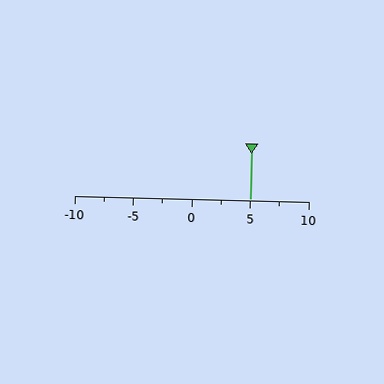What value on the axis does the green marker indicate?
The marker indicates approximately 5.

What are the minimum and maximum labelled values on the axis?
The axis runs from -10 to 10.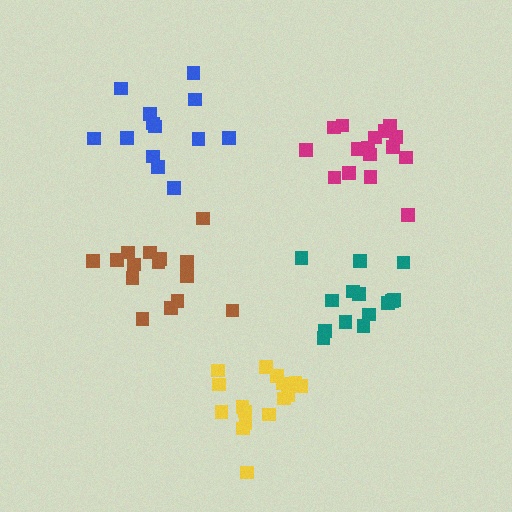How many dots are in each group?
Group 1: 13 dots, Group 2: 16 dots, Group 3: 16 dots, Group 4: 14 dots, Group 5: 16 dots (75 total).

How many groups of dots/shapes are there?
There are 5 groups.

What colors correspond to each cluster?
The clusters are colored: blue, magenta, yellow, teal, brown.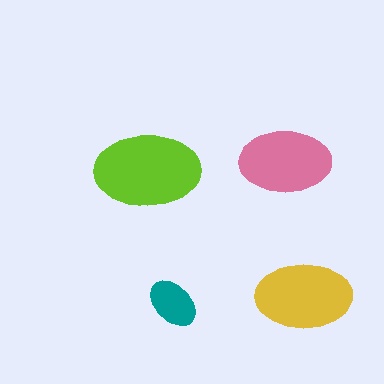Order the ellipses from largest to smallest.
the lime one, the yellow one, the pink one, the teal one.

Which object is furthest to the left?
The lime ellipse is leftmost.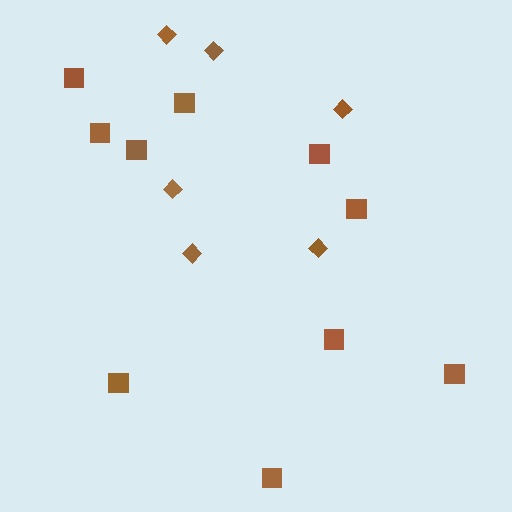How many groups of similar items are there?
There are 2 groups: one group of squares (10) and one group of diamonds (6).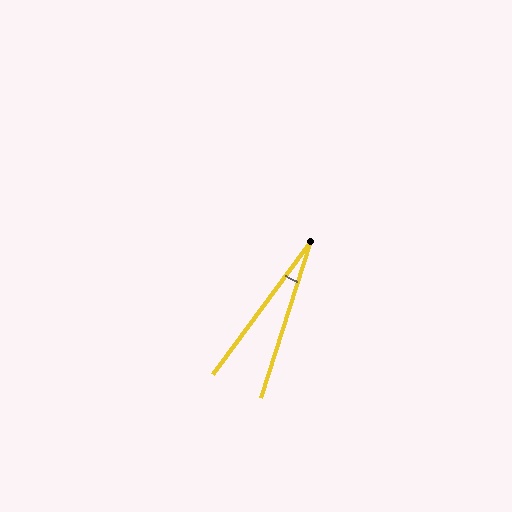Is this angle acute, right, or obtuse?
It is acute.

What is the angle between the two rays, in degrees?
Approximately 19 degrees.